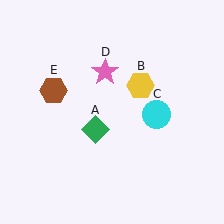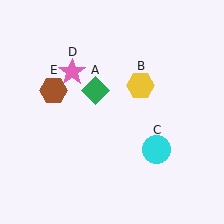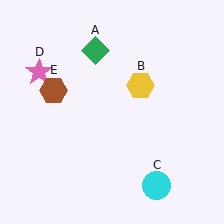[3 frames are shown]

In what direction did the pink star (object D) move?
The pink star (object D) moved left.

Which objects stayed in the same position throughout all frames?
Yellow hexagon (object B) and brown hexagon (object E) remained stationary.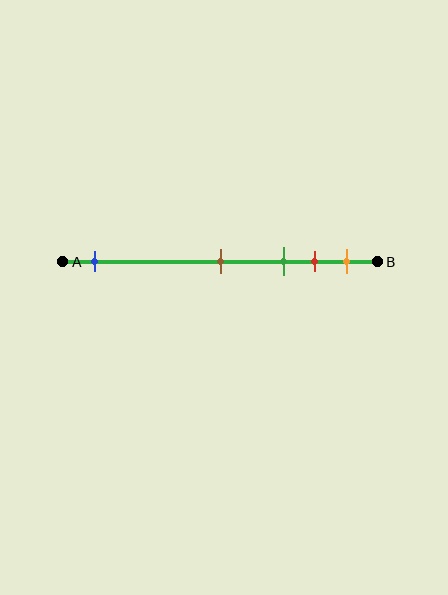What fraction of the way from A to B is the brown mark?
The brown mark is approximately 50% (0.5) of the way from A to B.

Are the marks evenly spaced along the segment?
No, the marks are not evenly spaced.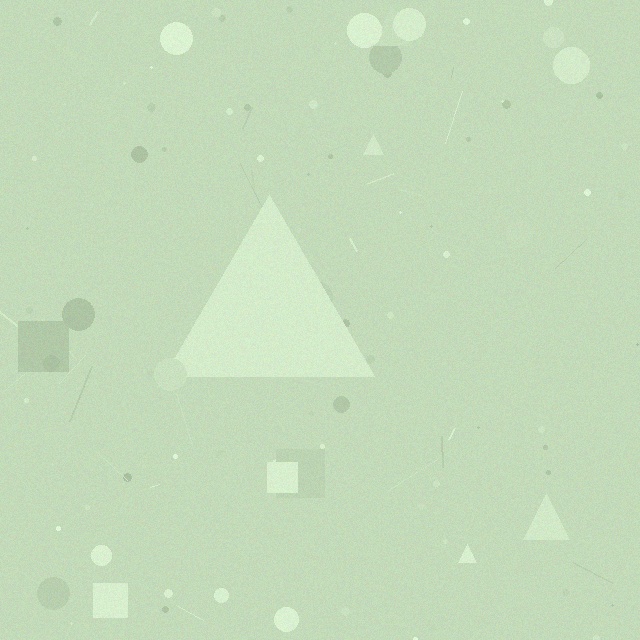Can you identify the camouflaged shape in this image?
The camouflaged shape is a triangle.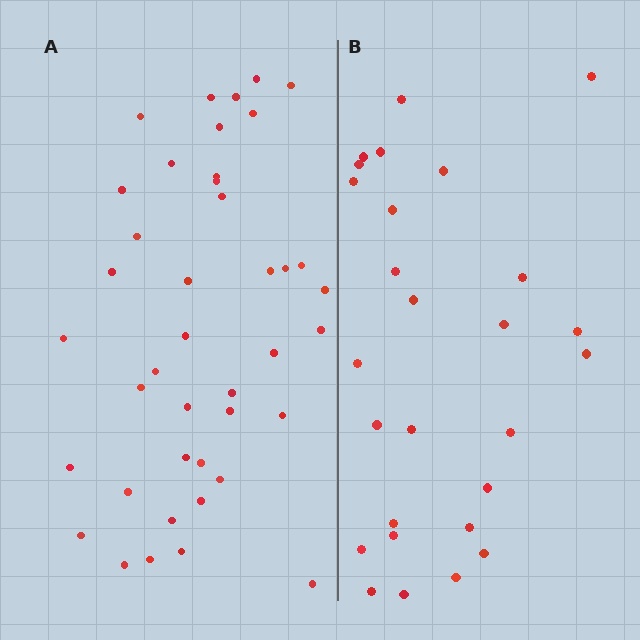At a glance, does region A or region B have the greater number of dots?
Region A (the left region) has more dots.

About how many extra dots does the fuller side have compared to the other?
Region A has approximately 15 more dots than region B.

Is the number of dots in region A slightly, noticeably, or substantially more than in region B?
Region A has substantially more. The ratio is roughly 1.5 to 1.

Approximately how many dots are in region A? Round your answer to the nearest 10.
About 40 dots. (The exact count is 41, which rounds to 40.)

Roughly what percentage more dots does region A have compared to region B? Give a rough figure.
About 50% more.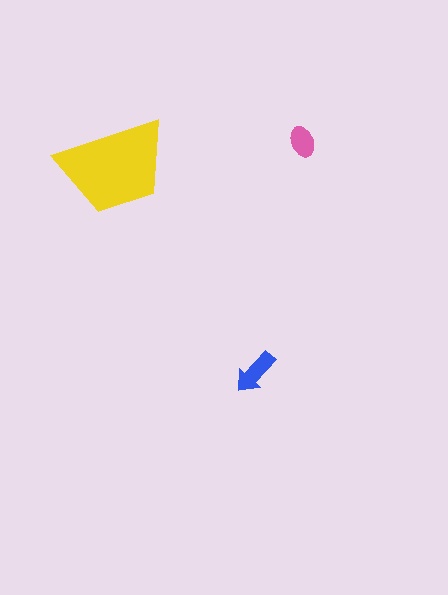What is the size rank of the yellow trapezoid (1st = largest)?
1st.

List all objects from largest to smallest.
The yellow trapezoid, the blue arrow, the pink ellipse.